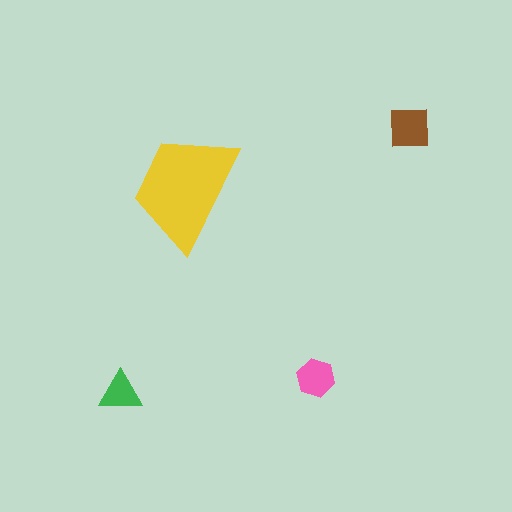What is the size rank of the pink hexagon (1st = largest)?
3rd.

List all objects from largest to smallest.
The yellow trapezoid, the brown square, the pink hexagon, the green triangle.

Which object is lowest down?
The green triangle is bottommost.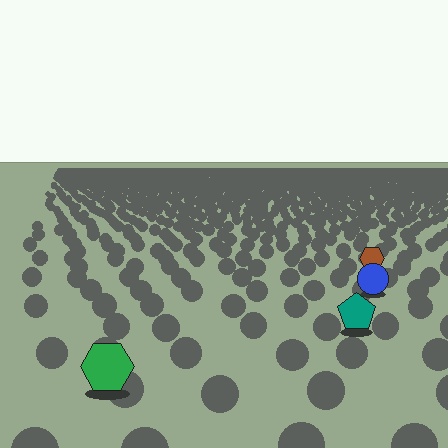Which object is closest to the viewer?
The green hexagon is closest. The texture marks near it are larger and more spread out.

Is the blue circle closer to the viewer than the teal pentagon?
No. The teal pentagon is closer — you can tell from the texture gradient: the ground texture is coarser near it.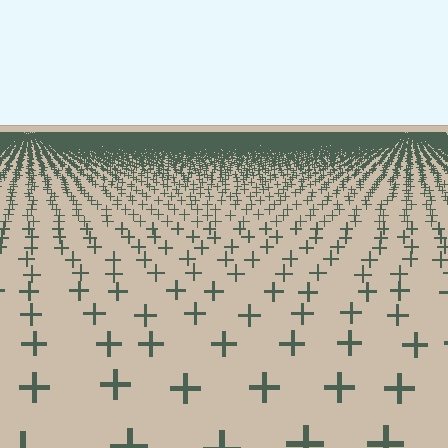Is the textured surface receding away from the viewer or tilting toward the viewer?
The surface is receding away from the viewer. Texture elements get smaller and denser toward the top.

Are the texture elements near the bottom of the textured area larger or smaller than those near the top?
Larger. Near the bottom, elements are closer to the viewer and appear at a bigger on-screen size.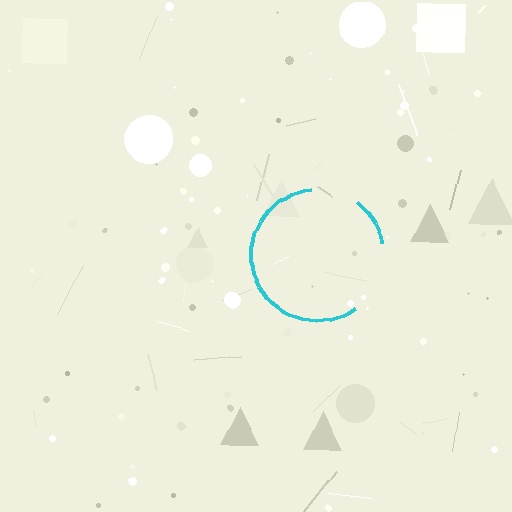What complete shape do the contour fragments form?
The contour fragments form a circle.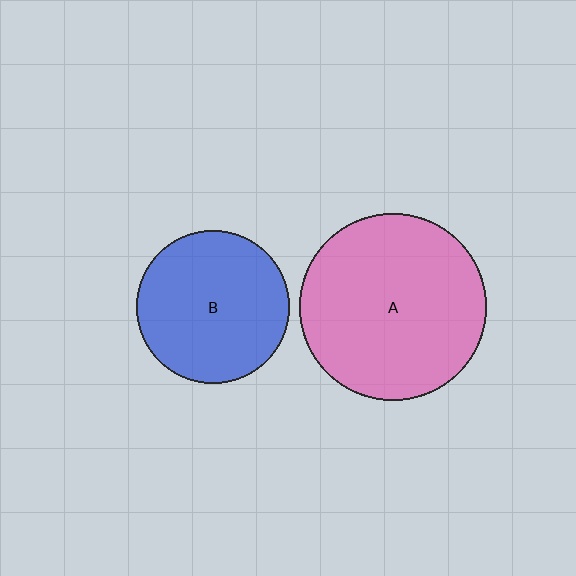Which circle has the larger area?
Circle A (pink).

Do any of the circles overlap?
No, none of the circles overlap.